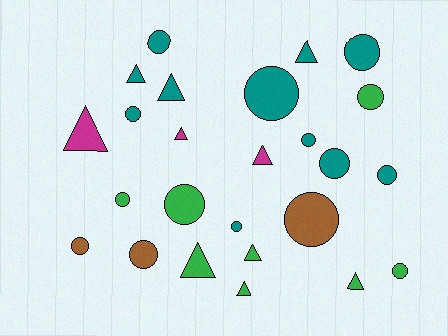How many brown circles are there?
There are 3 brown circles.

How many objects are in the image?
There are 25 objects.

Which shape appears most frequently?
Circle, with 15 objects.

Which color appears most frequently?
Teal, with 11 objects.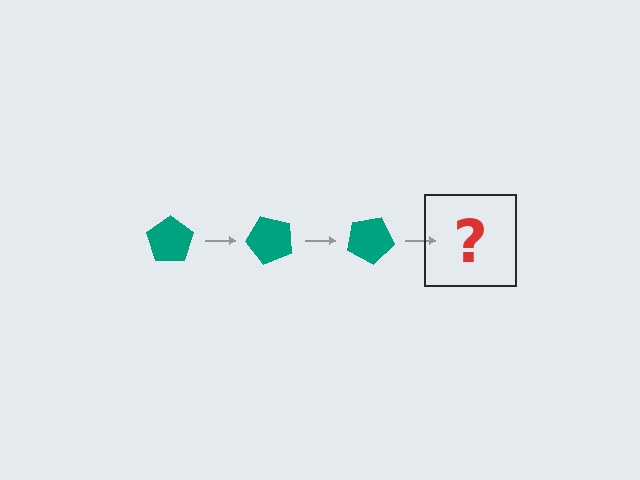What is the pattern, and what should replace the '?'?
The pattern is that the pentagon rotates 50 degrees each step. The '?' should be a teal pentagon rotated 150 degrees.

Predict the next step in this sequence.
The next step is a teal pentagon rotated 150 degrees.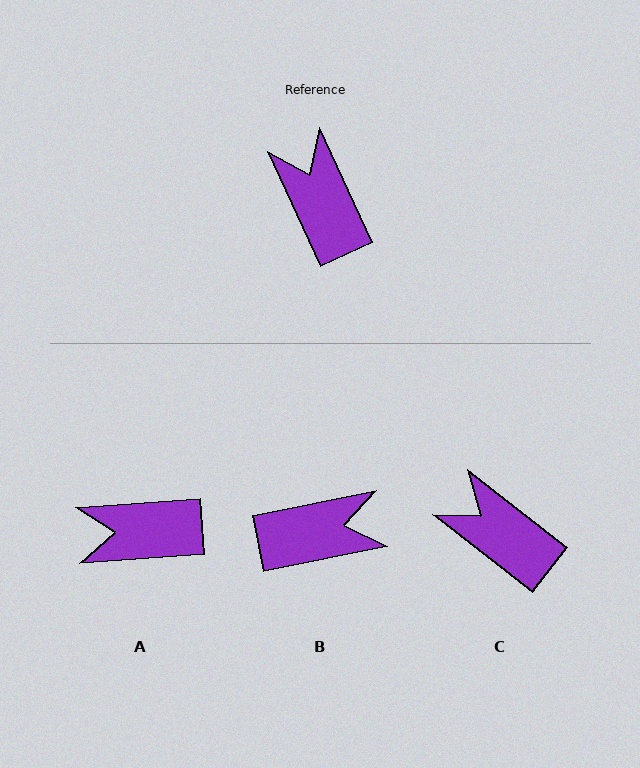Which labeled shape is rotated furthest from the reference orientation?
B, about 103 degrees away.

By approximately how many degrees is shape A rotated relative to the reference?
Approximately 69 degrees counter-clockwise.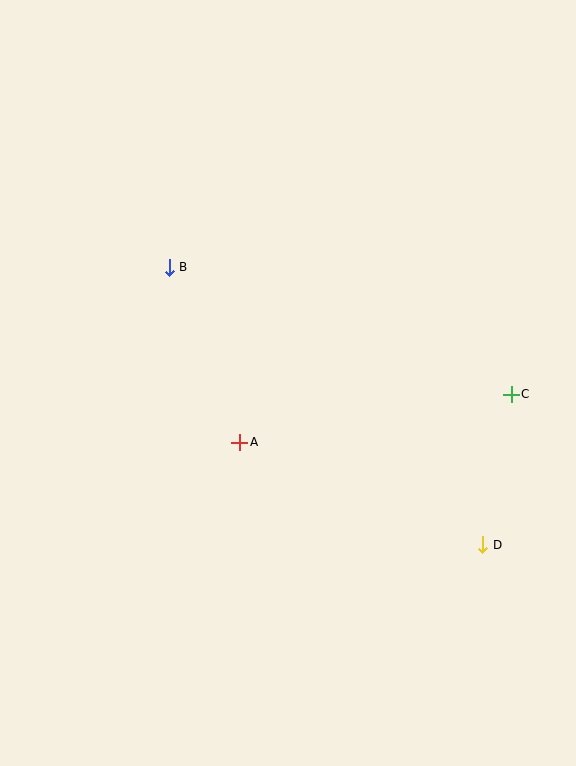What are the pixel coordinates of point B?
Point B is at (169, 267).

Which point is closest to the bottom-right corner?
Point D is closest to the bottom-right corner.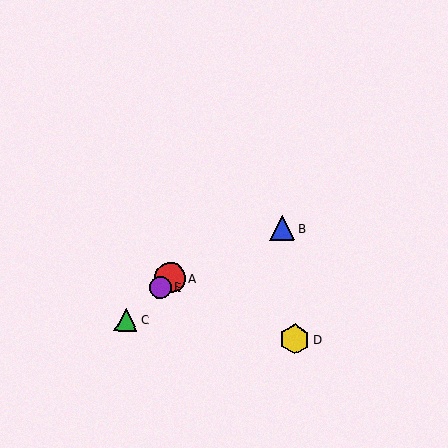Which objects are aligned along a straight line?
Objects A, C, E are aligned along a straight line.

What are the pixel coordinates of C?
Object C is at (126, 320).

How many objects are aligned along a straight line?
3 objects (A, C, E) are aligned along a straight line.